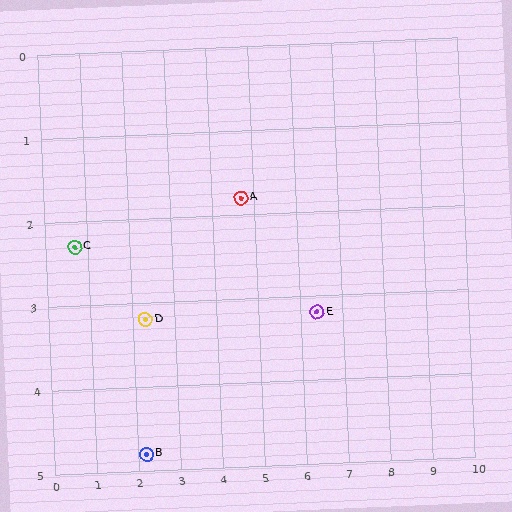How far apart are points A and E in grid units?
Points A and E are about 2.2 grid units apart.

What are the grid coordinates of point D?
Point D is at approximately (2.3, 3.2).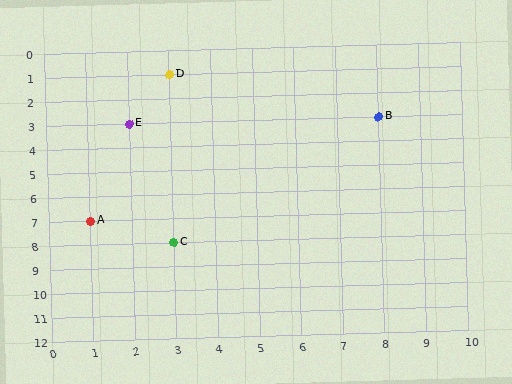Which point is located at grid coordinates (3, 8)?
Point C is at (3, 8).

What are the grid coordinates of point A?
Point A is at grid coordinates (1, 7).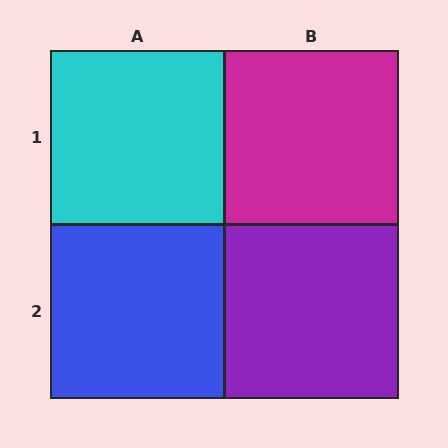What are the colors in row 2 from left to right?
Blue, purple.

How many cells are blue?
1 cell is blue.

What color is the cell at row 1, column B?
Magenta.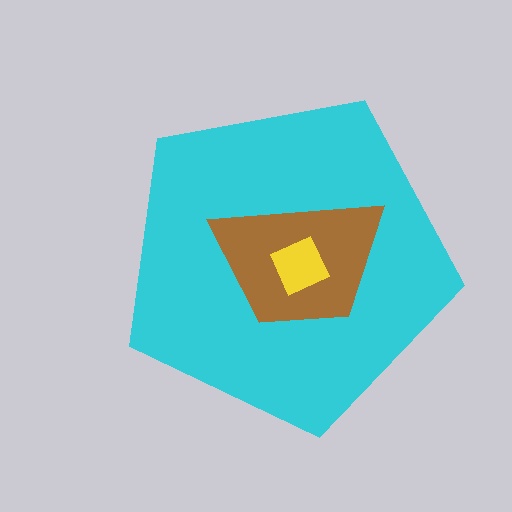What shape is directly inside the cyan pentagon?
The brown trapezoid.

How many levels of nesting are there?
3.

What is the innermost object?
The yellow square.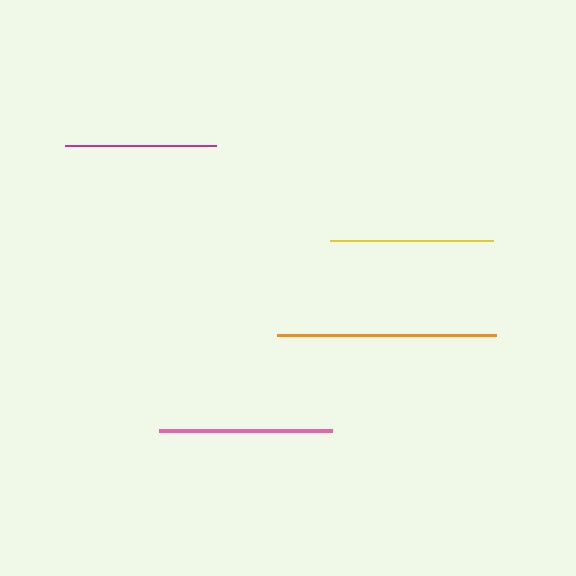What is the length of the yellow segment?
The yellow segment is approximately 163 pixels long.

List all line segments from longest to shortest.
From longest to shortest: orange, pink, yellow, magenta.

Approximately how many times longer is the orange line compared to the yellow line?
The orange line is approximately 1.3 times the length of the yellow line.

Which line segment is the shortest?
The magenta line is the shortest at approximately 150 pixels.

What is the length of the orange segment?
The orange segment is approximately 219 pixels long.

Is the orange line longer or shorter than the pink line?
The orange line is longer than the pink line.